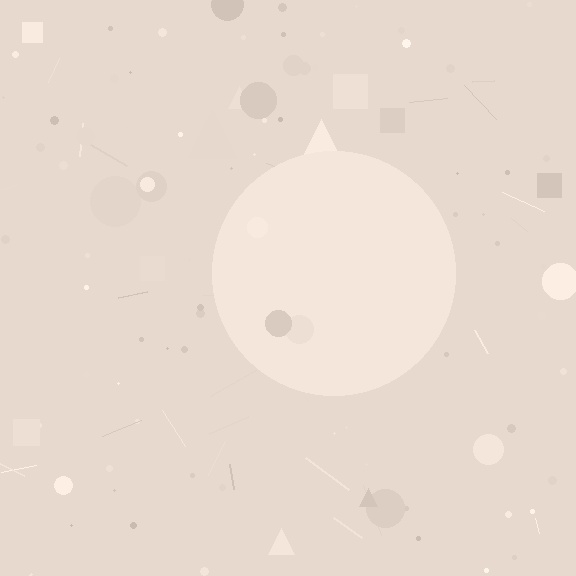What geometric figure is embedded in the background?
A circle is embedded in the background.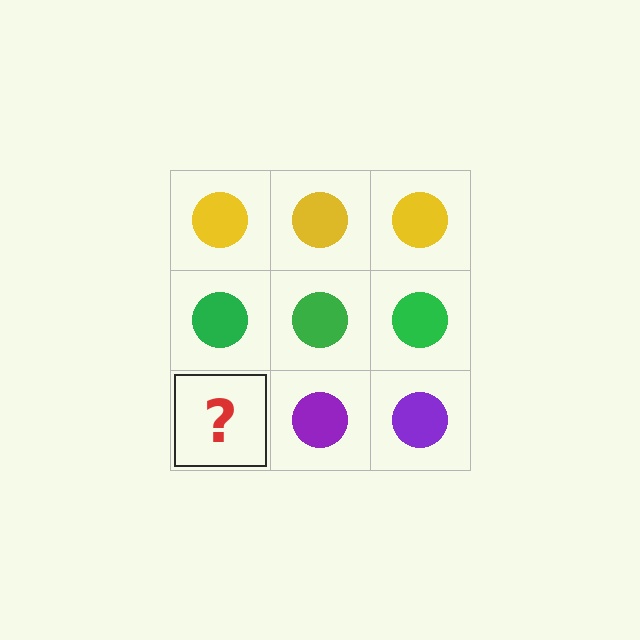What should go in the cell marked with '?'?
The missing cell should contain a purple circle.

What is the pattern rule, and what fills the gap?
The rule is that each row has a consistent color. The gap should be filled with a purple circle.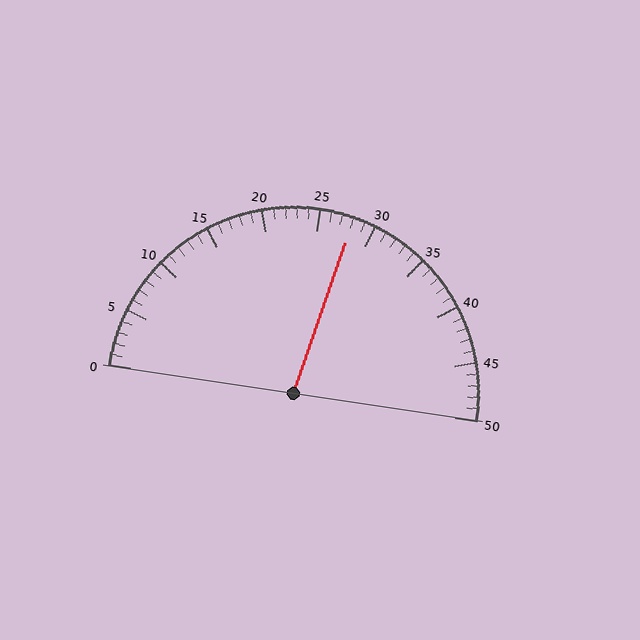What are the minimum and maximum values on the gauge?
The gauge ranges from 0 to 50.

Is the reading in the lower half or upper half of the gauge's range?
The reading is in the upper half of the range (0 to 50).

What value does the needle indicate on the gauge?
The needle indicates approximately 28.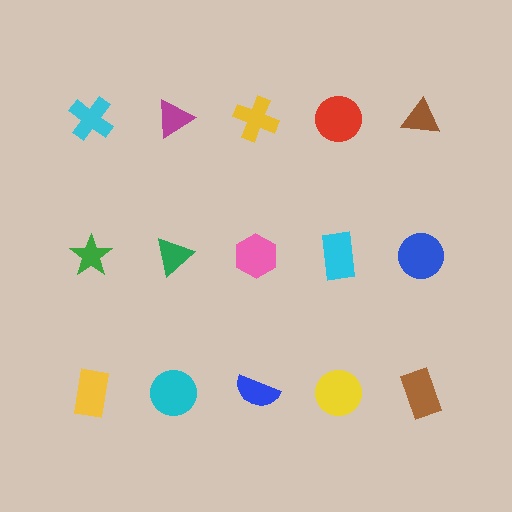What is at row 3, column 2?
A cyan circle.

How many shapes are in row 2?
5 shapes.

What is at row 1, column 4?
A red circle.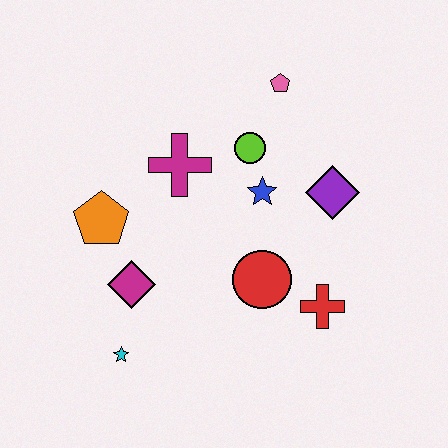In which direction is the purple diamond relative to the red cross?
The purple diamond is above the red cross.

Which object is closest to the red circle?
The red cross is closest to the red circle.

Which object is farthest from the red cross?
The orange pentagon is farthest from the red cross.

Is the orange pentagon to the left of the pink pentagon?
Yes